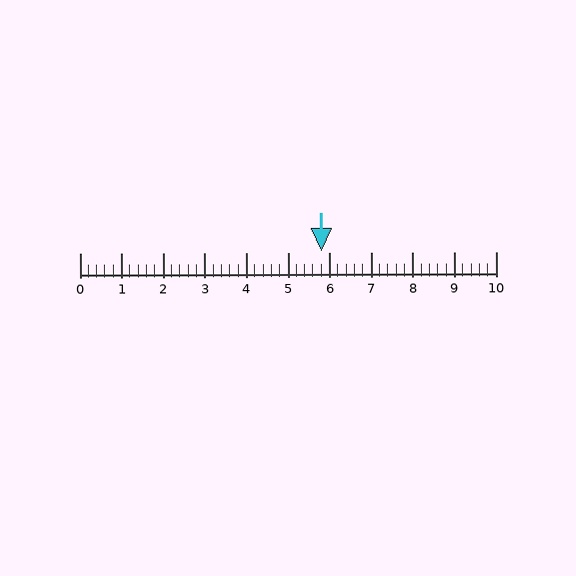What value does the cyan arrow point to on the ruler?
The cyan arrow points to approximately 5.8.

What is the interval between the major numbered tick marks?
The major tick marks are spaced 1 units apart.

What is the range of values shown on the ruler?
The ruler shows values from 0 to 10.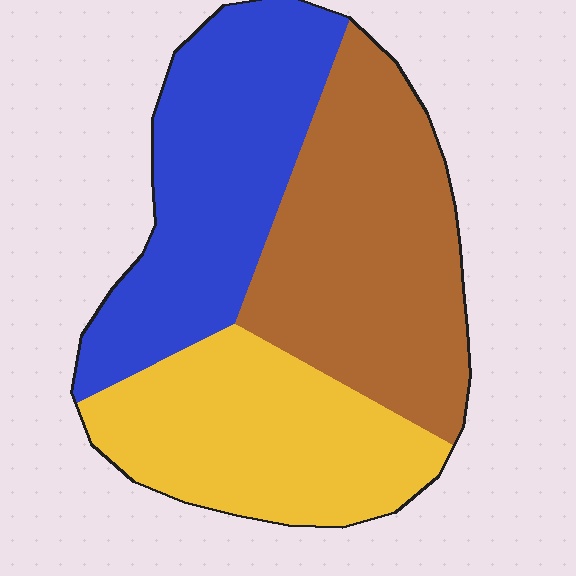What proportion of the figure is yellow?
Yellow takes up about one third (1/3) of the figure.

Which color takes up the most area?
Brown, at roughly 35%.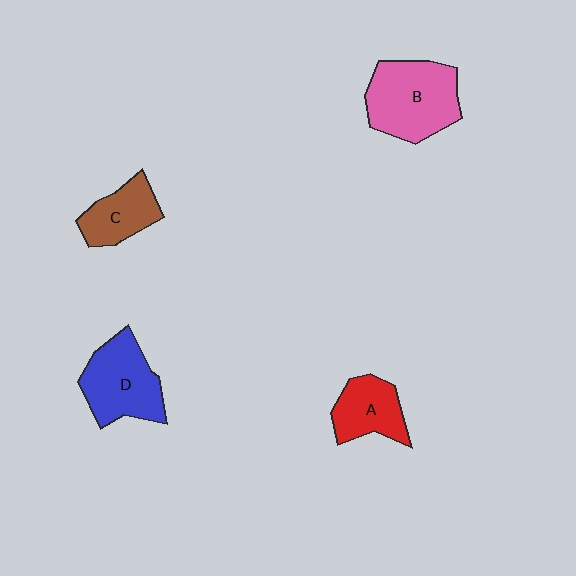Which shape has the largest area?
Shape B (pink).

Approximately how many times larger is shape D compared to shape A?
Approximately 1.4 times.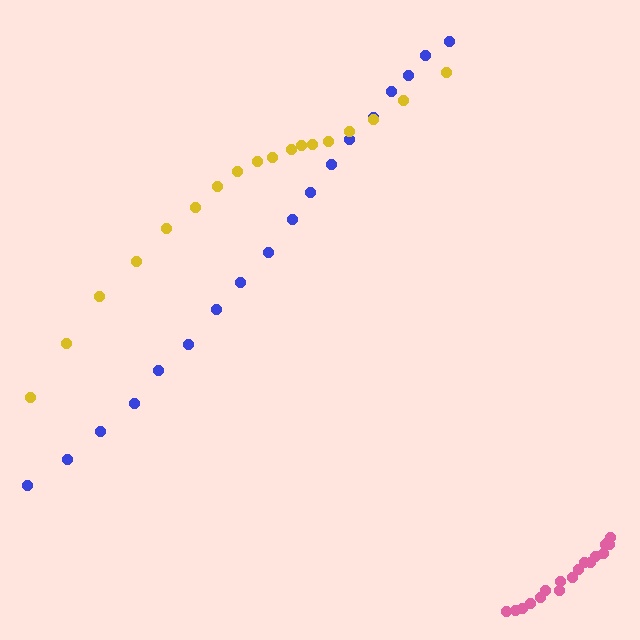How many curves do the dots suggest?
There are 3 distinct paths.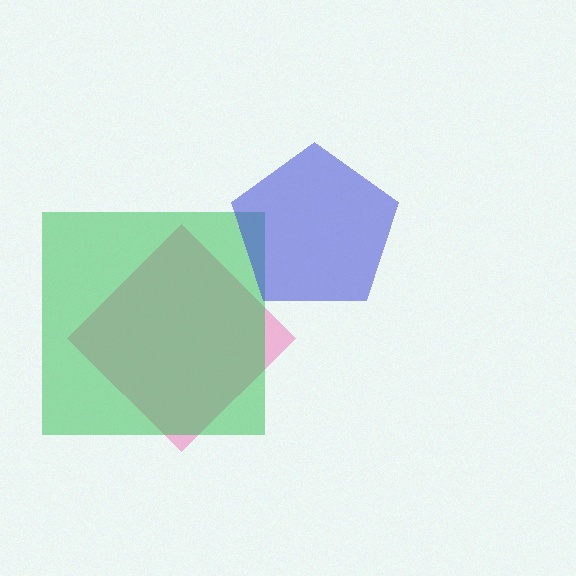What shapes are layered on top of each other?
The layered shapes are: a pink diamond, a green square, a blue pentagon.